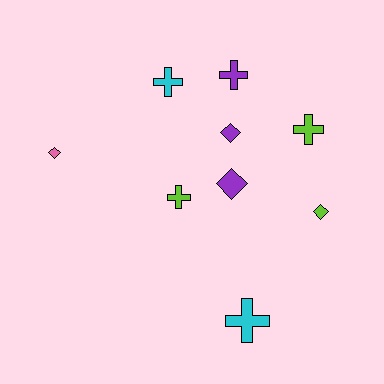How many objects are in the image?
There are 9 objects.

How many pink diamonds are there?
There is 1 pink diamond.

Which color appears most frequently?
Purple, with 3 objects.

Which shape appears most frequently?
Cross, with 5 objects.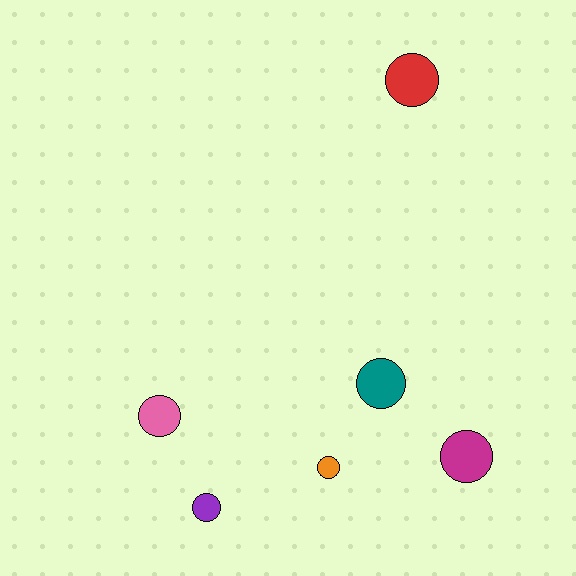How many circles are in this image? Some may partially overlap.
There are 6 circles.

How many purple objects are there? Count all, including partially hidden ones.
There is 1 purple object.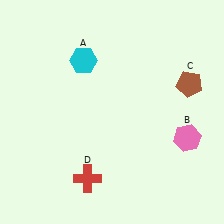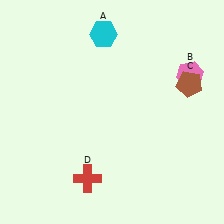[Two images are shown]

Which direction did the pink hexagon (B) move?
The pink hexagon (B) moved up.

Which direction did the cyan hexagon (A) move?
The cyan hexagon (A) moved up.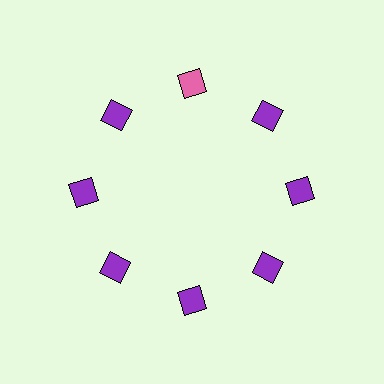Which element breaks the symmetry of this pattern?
The pink diamond at roughly the 12 o'clock position breaks the symmetry. All other shapes are purple diamonds.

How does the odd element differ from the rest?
It has a different color: pink instead of purple.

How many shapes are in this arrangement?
There are 8 shapes arranged in a ring pattern.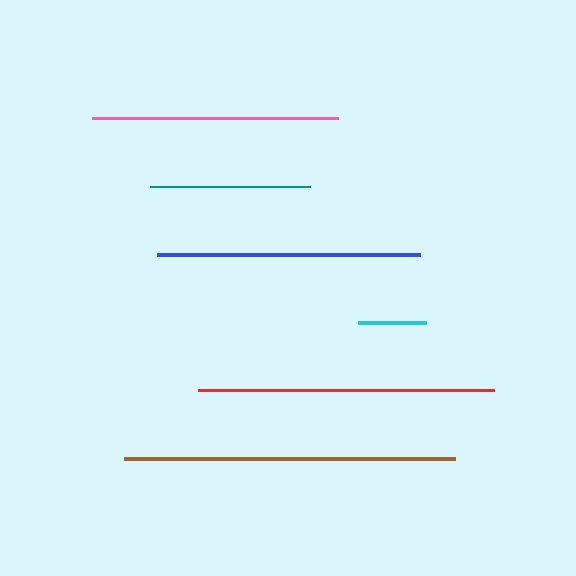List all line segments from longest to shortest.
From longest to shortest: brown, red, blue, pink, teal, cyan.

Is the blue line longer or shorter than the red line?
The red line is longer than the blue line.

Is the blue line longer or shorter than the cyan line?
The blue line is longer than the cyan line.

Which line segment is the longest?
The brown line is the longest at approximately 331 pixels.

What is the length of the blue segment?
The blue segment is approximately 264 pixels long.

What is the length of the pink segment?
The pink segment is approximately 245 pixels long.